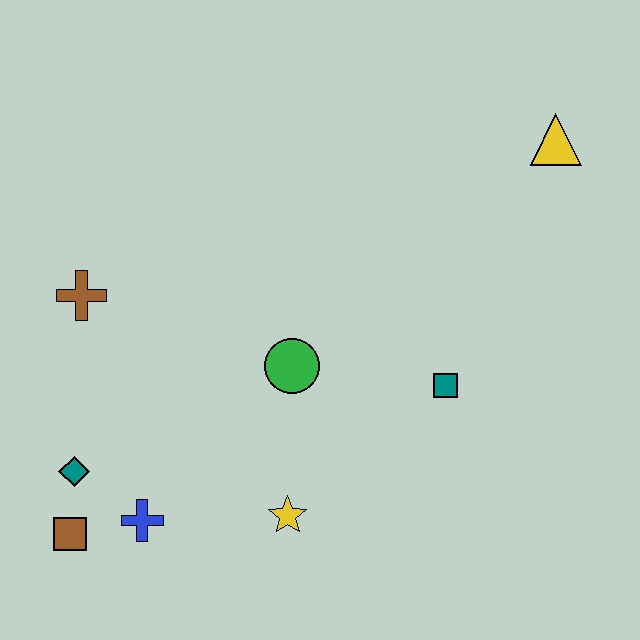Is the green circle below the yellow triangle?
Yes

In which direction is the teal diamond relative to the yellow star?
The teal diamond is to the left of the yellow star.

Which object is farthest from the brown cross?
The yellow triangle is farthest from the brown cross.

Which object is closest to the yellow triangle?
The teal square is closest to the yellow triangle.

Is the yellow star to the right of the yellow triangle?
No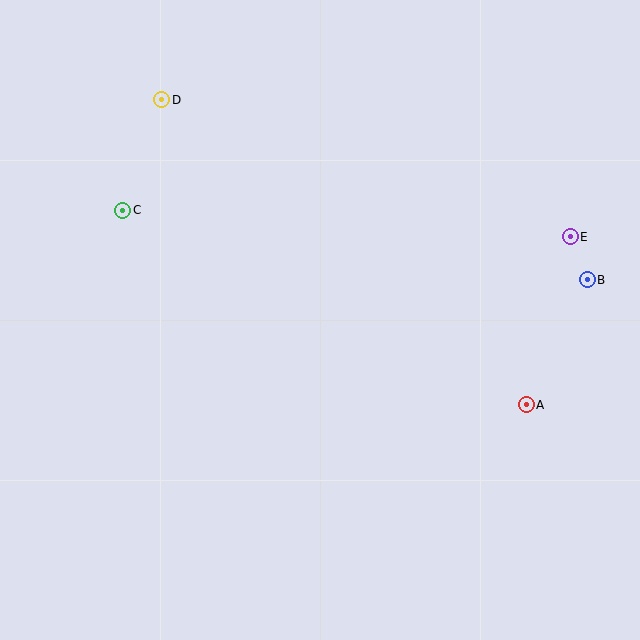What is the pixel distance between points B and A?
The distance between B and A is 139 pixels.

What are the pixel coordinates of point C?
Point C is at (123, 210).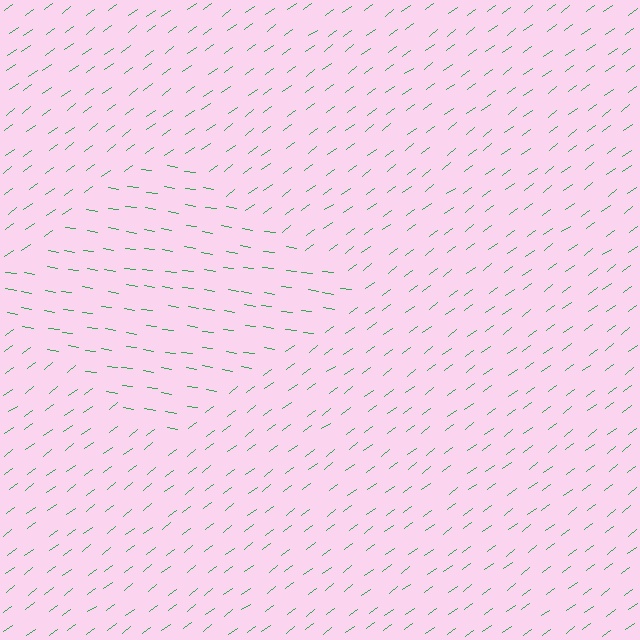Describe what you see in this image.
The image is filled with small green line segments. A diamond region in the image has lines oriented differently from the surrounding lines, creating a visible texture boundary.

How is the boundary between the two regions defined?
The boundary is defined purely by a change in line orientation (approximately 45 degrees difference). All lines are the same color and thickness.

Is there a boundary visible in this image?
Yes, there is a texture boundary formed by a change in line orientation.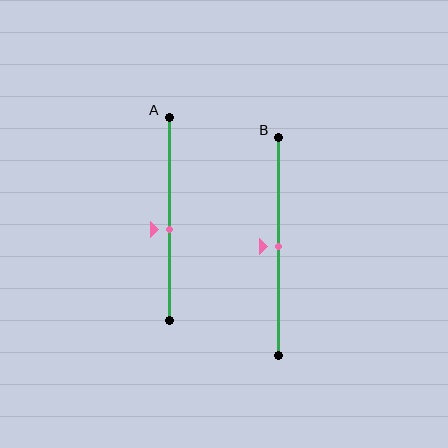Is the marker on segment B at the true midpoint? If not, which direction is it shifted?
Yes, the marker on segment B is at the true midpoint.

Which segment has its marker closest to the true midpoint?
Segment B has its marker closest to the true midpoint.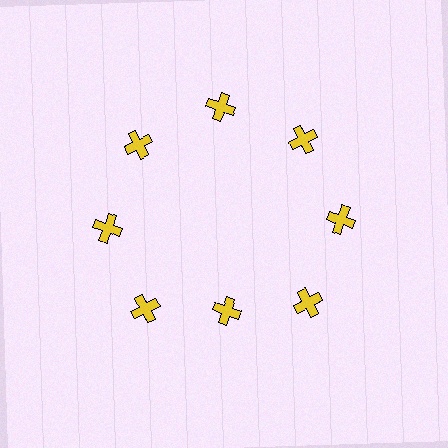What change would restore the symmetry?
The symmetry would be restored by moving it outward, back onto the ring so that all 8 crosses sit at equal angles and equal distance from the center.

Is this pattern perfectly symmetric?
No. The 8 yellow crosses are arranged in a ring, but one element near the 6 o'clock position is pulled inward toward the center, breaking the 8-fold rotational symmetry.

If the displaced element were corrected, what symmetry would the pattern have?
It would have 8-fold rotational symmetry — the pattern would map onto itself every 45 degrees.